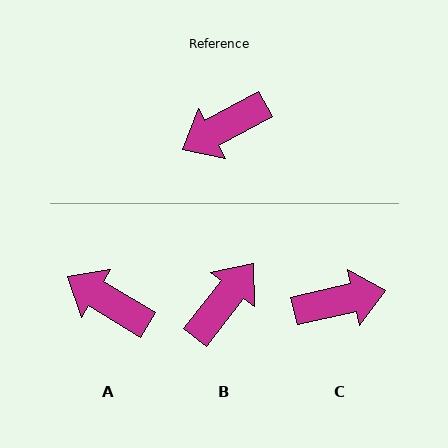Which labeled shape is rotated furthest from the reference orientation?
C, about 164 degrees away.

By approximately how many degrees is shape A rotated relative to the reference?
Approximately 60 degrees clockwise.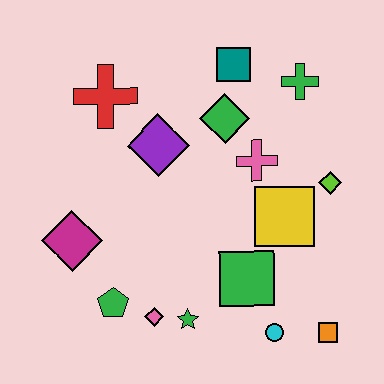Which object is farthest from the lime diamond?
The magenta diamond is farthest from the lime diamond.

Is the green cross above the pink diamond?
Yes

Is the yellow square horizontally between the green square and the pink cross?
No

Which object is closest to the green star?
The pink diamond is closest to the green star.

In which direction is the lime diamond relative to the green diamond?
The lime diamond is to the right of the green diamond.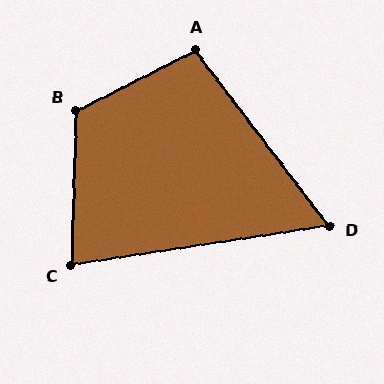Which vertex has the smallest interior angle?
D, at approximately 61 degrees.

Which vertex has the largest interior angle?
B, at approximately 119 degrees.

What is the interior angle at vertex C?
Approximately 79 degrees (acute).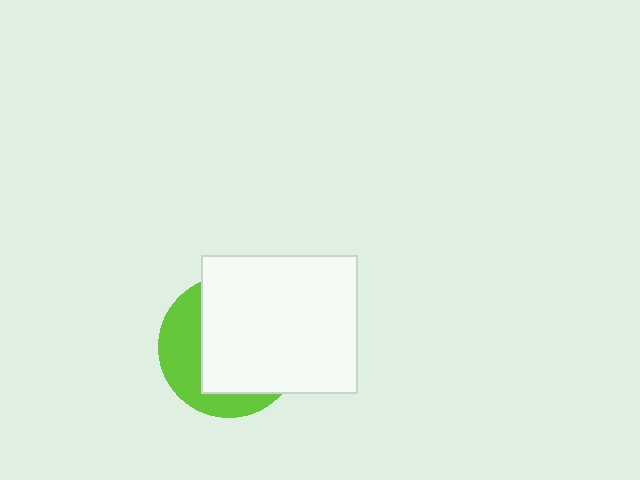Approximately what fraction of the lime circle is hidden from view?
Roughly 64% of the lime circle is hidden behind the white rectangle.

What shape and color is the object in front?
The object in front is a white rectangle.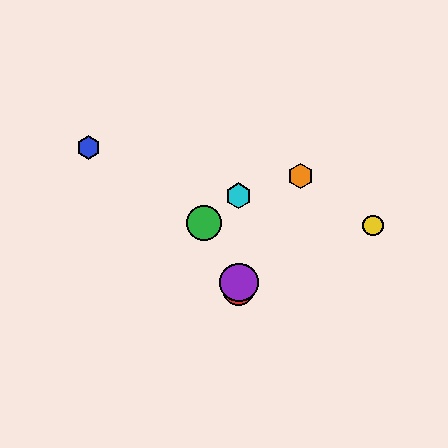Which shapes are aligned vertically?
The red circle, the purple circle, the cyan hexagon are aligned vertically.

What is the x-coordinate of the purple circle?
The purple circle is at x≈239.